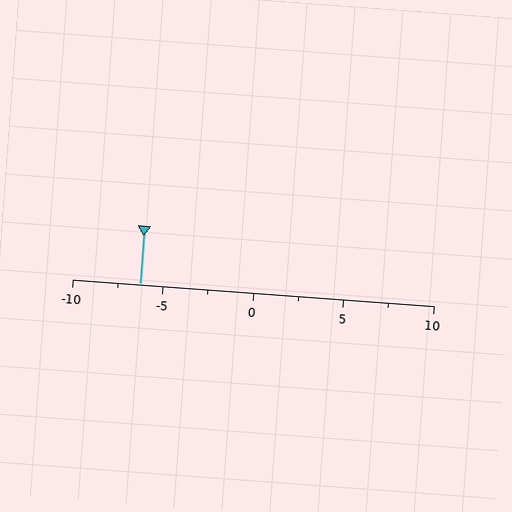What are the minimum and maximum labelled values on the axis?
The axis runs from -10 to 10.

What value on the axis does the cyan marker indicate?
The marker indicates approximately -6.2.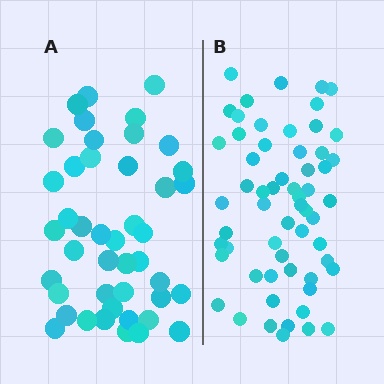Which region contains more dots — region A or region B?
Region B (the right region) has more dots.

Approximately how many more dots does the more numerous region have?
Region B has approximately 15 more dots than region A.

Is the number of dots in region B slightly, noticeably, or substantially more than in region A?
Region B has noticeably more, but not dramatically so. The ratio is roughly 1.3 to 1.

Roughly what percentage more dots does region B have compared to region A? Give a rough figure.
About 35% more.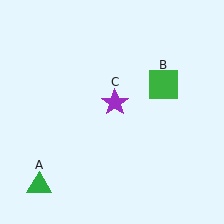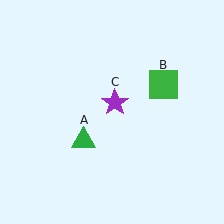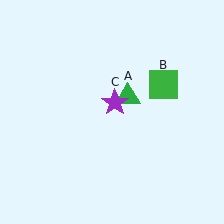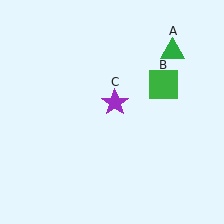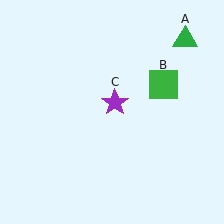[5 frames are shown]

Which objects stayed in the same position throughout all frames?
Green square (object B) and purple star (object C) remained stationary.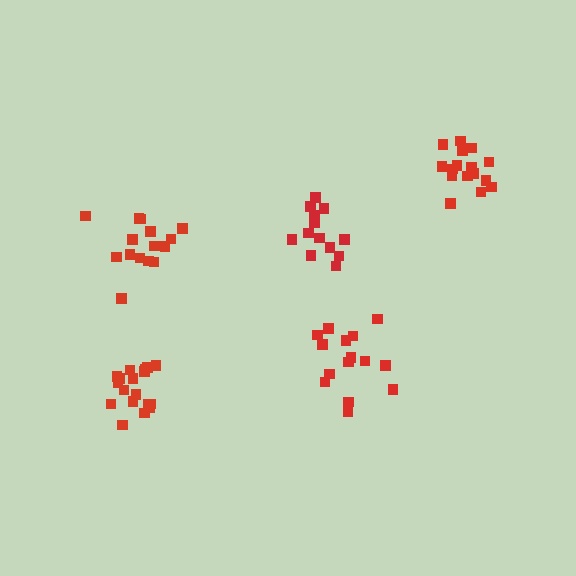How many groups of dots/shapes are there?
There are 5 groups.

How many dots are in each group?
Group 1: 15 dots, Group 2: 18 dots, Group 3: 13 dots, Group 4: 15 dots, Group 5: 16 dots (77 total).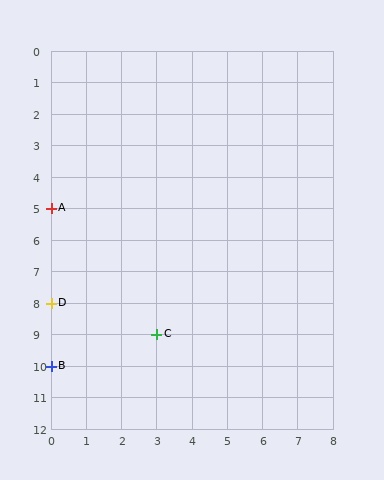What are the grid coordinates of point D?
Point D is at grid coordinates (0, 8).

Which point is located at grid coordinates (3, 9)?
Point C is at (3, 9).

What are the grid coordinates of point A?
Point A is at grid coordinates (0, 5).